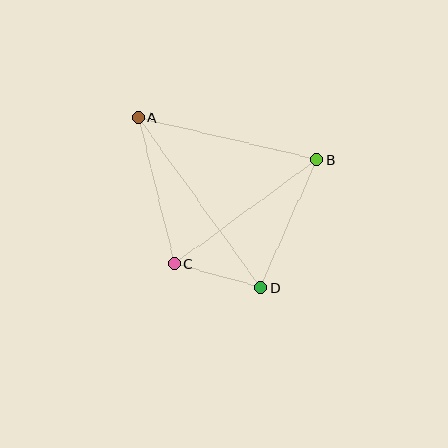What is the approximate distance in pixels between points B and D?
The distance between B and D is approximately 140 pixels.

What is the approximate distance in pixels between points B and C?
The distance between B and C is approximately 177 pixels.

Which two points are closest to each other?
Points C and D are closest to each other.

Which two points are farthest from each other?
Points A and D are farthest from each other.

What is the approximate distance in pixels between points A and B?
The distance between A and B is approximately 183 pixels.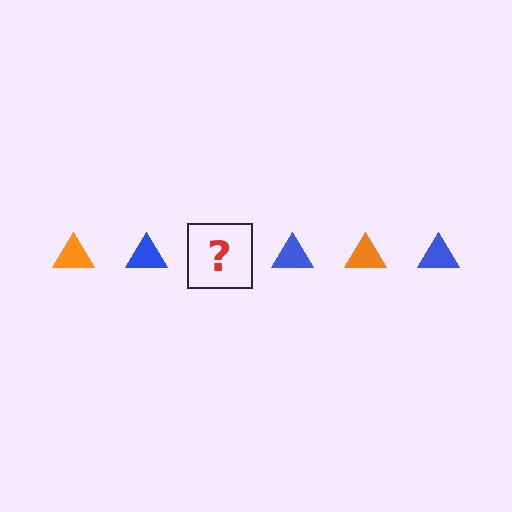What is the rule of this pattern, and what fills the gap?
The rule is that the pattern cycles through orange, blue triangles. The gap should be filled with an orange triangle.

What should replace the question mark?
The question mark should be replaced with an orange triangle.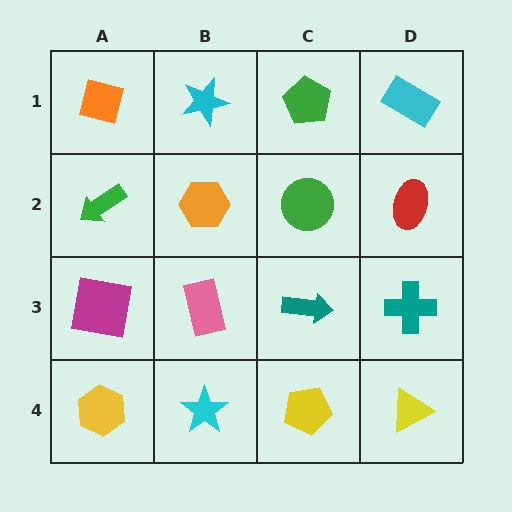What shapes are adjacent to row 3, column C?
A green circle (row 2, column C), a yellow pentagon (row 4, column C), a pink rectangle (row 3, column B), a teal cross (row 3, column D).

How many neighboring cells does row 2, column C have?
4.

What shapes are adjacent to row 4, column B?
A pink rectangle (row 3, column B), a yellow hexagon (row 4, column A), a yellow pentagon (row 4, column C).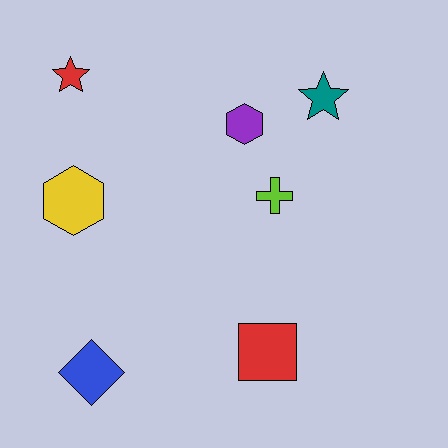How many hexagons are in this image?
There are 2 hexagons.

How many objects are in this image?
There are 7 objects.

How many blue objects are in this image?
There is 1 blue object.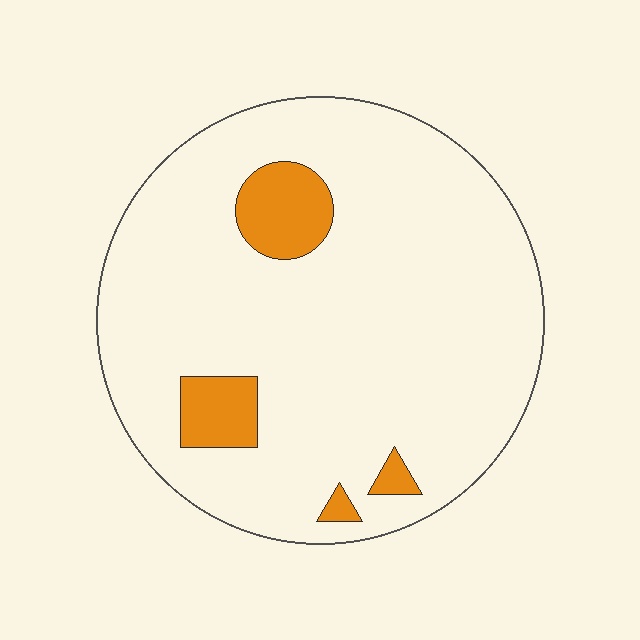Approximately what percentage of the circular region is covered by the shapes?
Approximately 10%.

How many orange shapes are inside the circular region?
4.